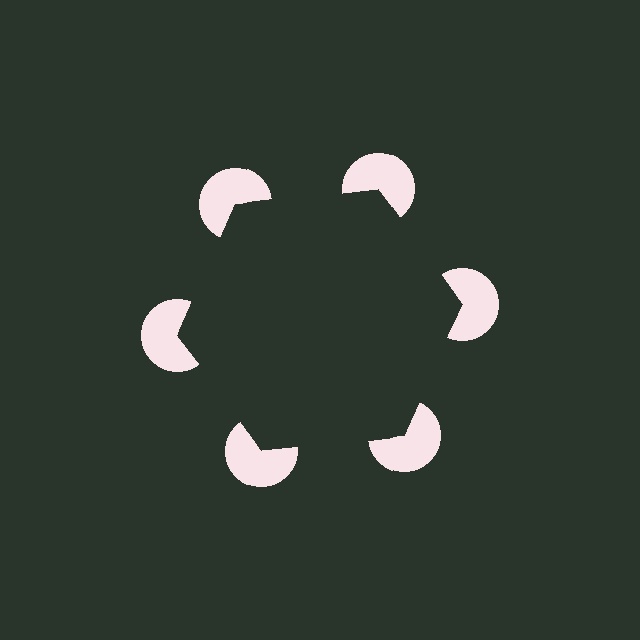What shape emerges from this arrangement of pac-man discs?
An illusory hexagon — its edges are inferred from the aligned wedge cuts in the pac-man discs, not physically drawn.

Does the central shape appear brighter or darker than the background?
It typically appears slightly darker than the background, even though no actual brightness change is drawn.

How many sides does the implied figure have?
6 sides.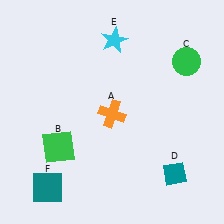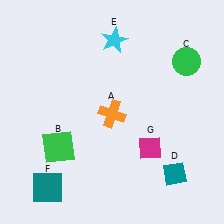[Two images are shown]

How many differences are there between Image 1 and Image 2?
There is 1 difference between the two images.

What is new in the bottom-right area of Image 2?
A magenta diamond (G) was added in the bottom-right area of Image 2.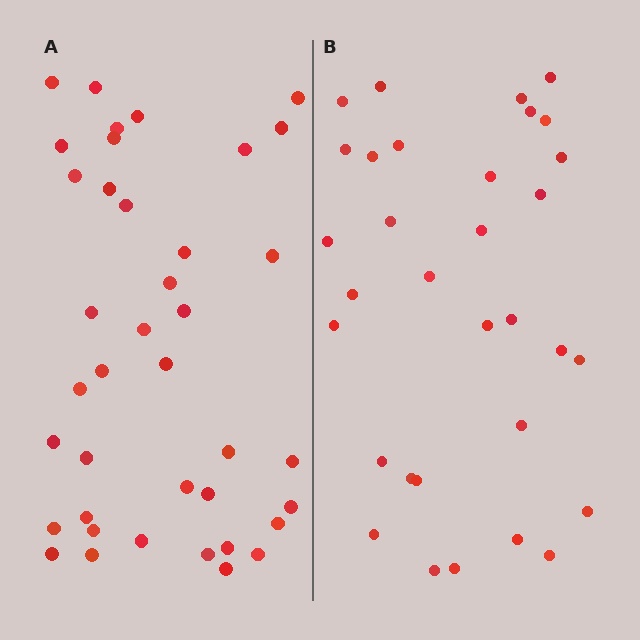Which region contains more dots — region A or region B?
Region A (the left region) has more dots.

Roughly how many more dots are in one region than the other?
Region A has roughly 8 or so more dots than region B.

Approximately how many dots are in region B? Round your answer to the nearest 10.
About 30 dots. (The exact count is 32, which rounds to 30.)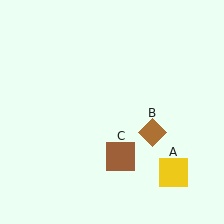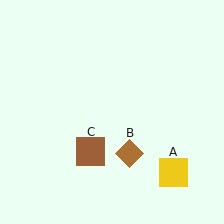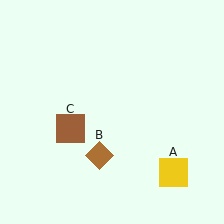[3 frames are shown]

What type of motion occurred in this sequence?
The brown diamond (object B), brown square (object C) rotated clockwise around the center of the scene.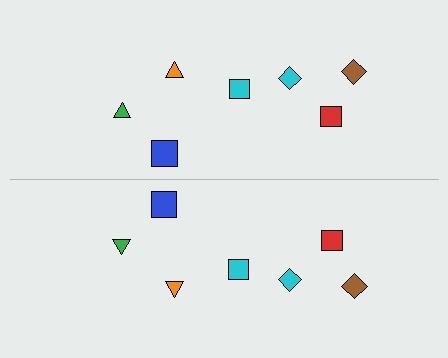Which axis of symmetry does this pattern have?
The pattern has a horizontal axis of symmetry running through the center of the image.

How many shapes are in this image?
There are 14 shapes in this image.